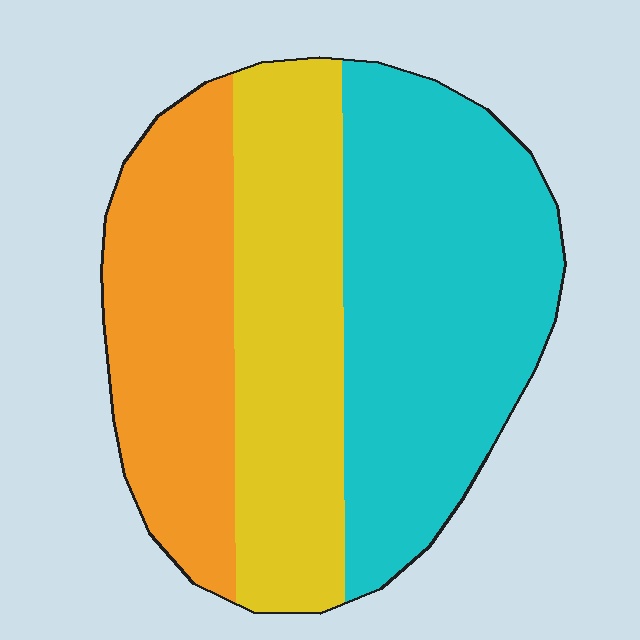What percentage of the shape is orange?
Orange covers about 25% of the shape.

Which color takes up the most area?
Cyan, at roughly 45%.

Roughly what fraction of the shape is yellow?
Yellow covers about 30% of the shape.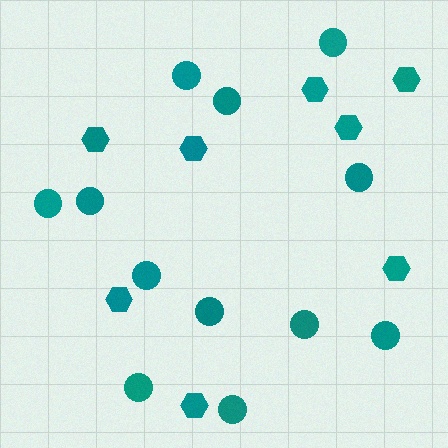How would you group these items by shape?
There are 2 groups: one group of circles (12) and one group of hexagons (8).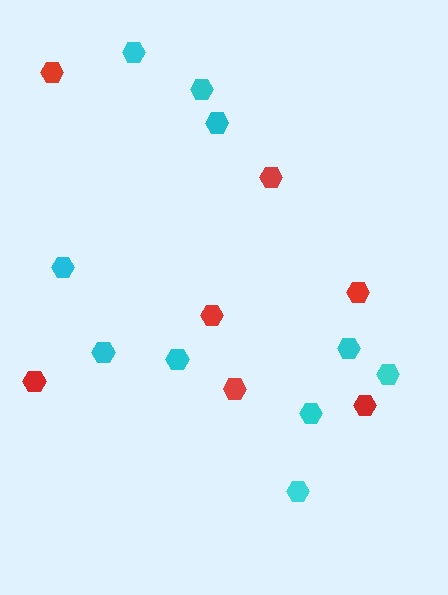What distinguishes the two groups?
There are 2 groups: one group of red hexagons (7) and one group of cyan hexagons (10).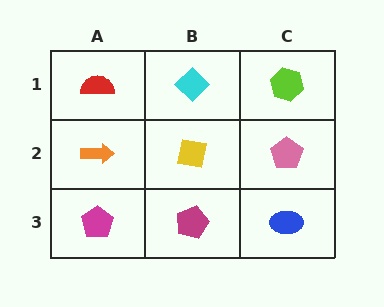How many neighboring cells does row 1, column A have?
2.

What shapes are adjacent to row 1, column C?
A pink pentagon (row 2, column C), a cyan diamond (row 1, column B).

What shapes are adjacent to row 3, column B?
A yellow square (row 2, column B), a magenta pentagon (row 3, column A), a blue ellipse (row 3, column C).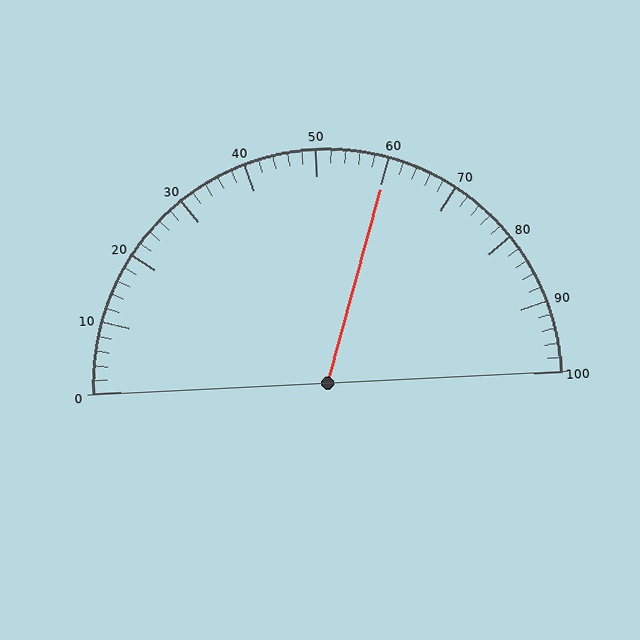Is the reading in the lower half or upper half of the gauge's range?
The reading is in the upper half of the range (0 to 100).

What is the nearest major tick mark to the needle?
The nearest major tick mark is 60.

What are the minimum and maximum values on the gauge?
The gauge ranges from 0 to 100.